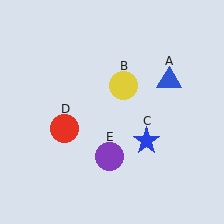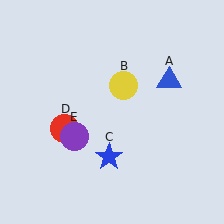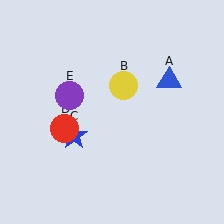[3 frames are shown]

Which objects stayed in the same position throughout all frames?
Blue triangle (object A) and yellow circle (object B) and red circle (object D) remained stationary.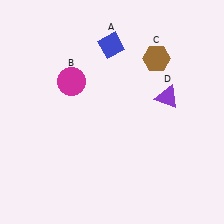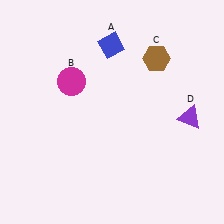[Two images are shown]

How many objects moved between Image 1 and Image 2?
1 object moved between the two images.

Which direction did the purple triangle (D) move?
The purple triangle (D) moved right.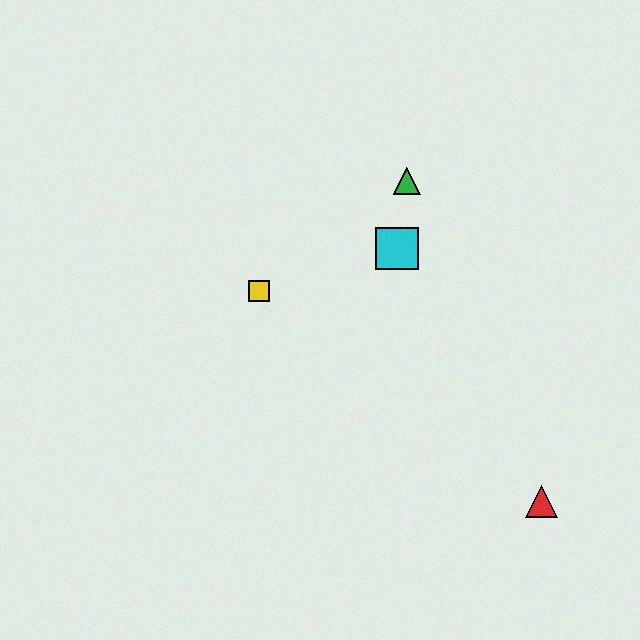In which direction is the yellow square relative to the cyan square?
The yellow square is to the left of the cyan square.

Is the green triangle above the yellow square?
Yes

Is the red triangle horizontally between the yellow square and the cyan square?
No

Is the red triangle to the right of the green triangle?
Yes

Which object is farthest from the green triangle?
The red triangle is farthest from the green triangle.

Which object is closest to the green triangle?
The cyan square is closest to the green triangle.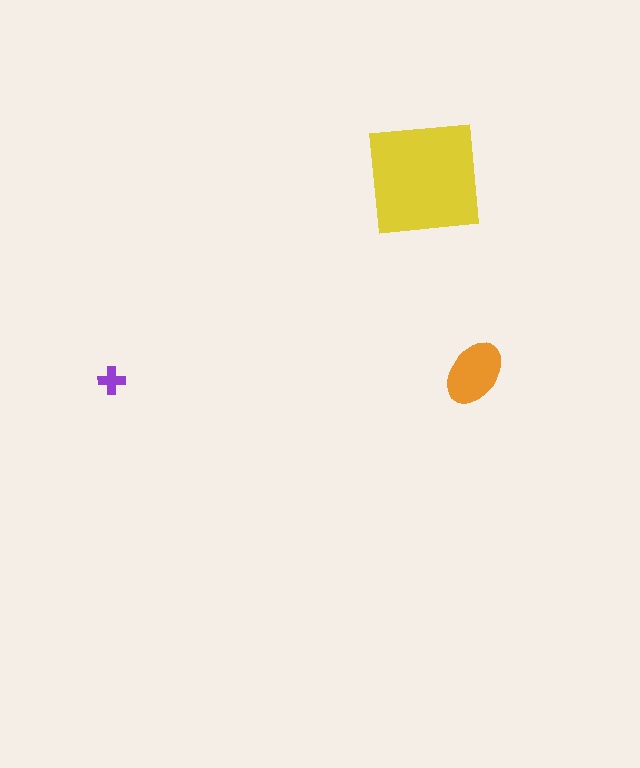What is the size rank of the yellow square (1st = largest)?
1st.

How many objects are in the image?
There are 3 objects in the image.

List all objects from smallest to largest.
The purple cross, the orange ellipse, the yellow square.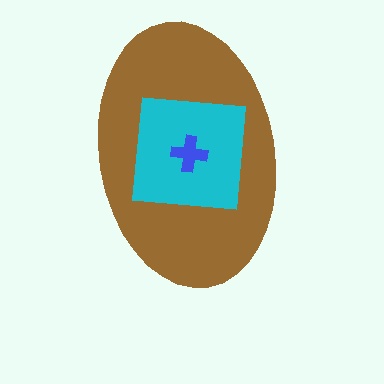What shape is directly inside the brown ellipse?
The cyan square.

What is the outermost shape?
The brown ellipse.